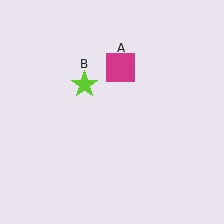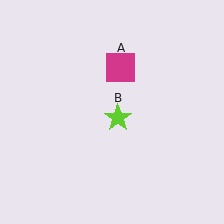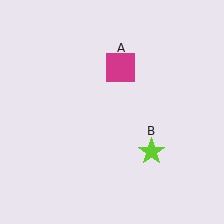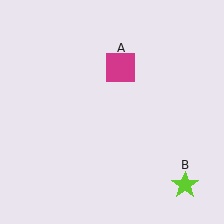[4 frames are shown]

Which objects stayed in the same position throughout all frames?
Magenta square (object A) remained stationary.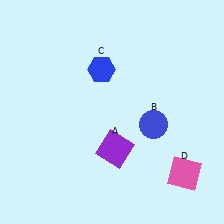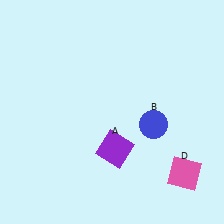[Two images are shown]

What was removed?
The blue hexagon (C) was removed in Image 2.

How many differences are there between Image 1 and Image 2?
There is 1 difference between the two images.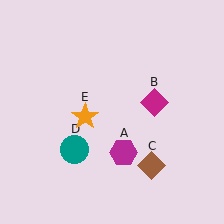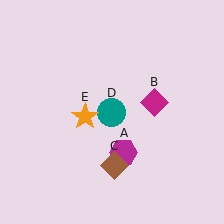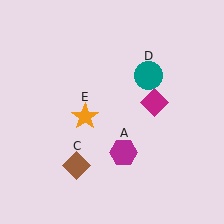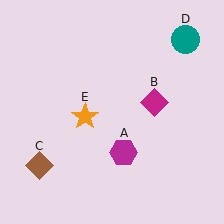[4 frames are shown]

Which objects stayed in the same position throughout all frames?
Magenta hexagon (object A) and magenta diamond (object B) and orange star (object E) remained stationary.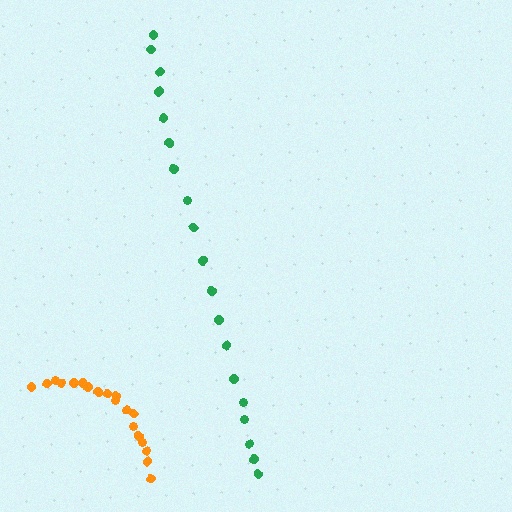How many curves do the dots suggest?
There are 2 distinct paths.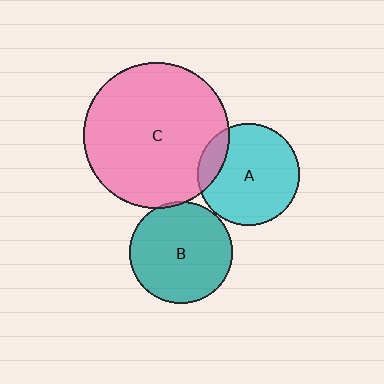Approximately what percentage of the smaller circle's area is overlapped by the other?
Approximately 5%.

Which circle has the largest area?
Circle C (pink).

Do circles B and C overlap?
Yes.